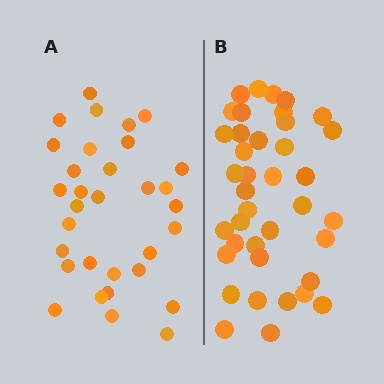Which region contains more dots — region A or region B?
Region B (the right region) has more dots.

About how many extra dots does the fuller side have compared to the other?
Region B has roughly 8 or so more dots than region A.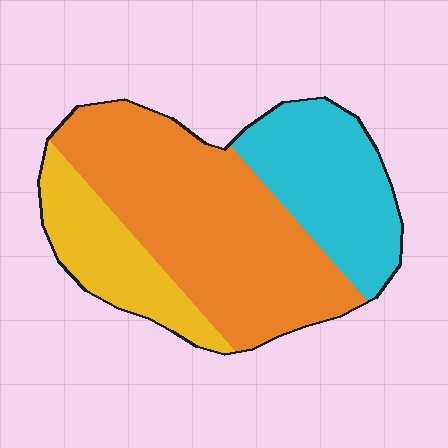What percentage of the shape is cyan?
Cyan takes up between a sixth and a third of the shape.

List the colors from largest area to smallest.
From largest to smallest: orange, cyan, yellow.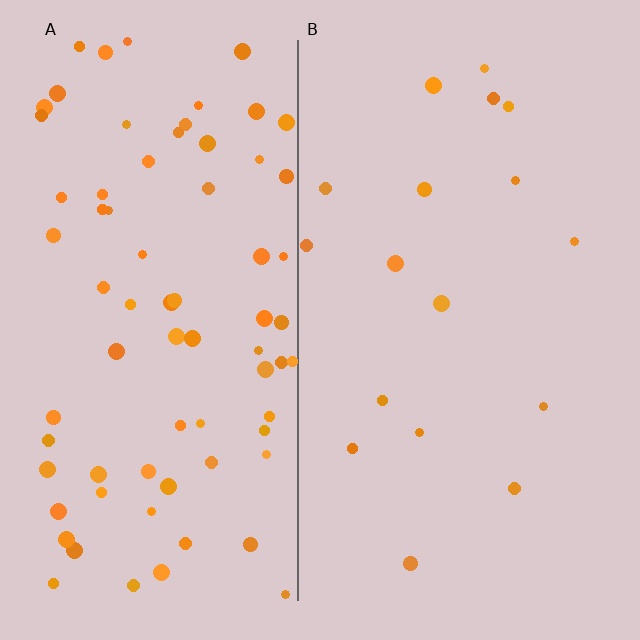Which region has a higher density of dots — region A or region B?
A (the left).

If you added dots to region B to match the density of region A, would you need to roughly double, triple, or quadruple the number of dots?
Approximately quadruple.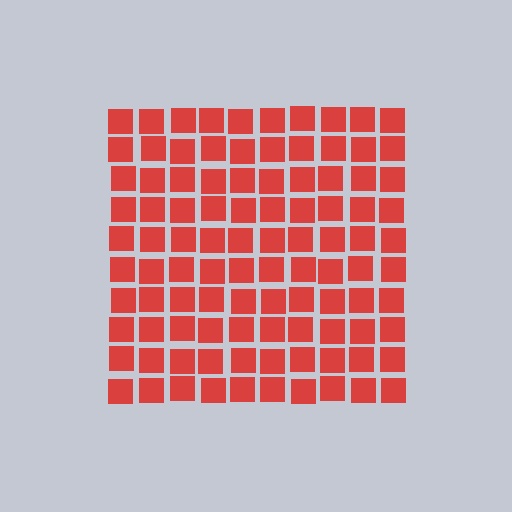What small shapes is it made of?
It is made of small squares.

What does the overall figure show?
The overall figure shows a square.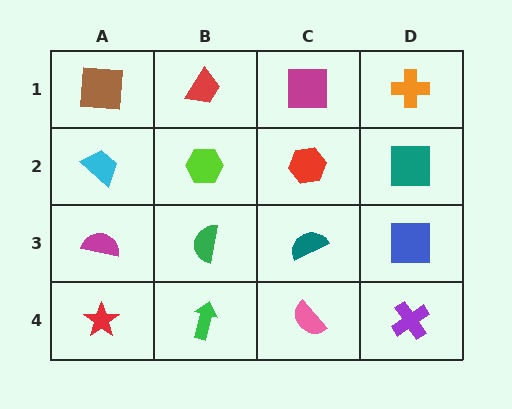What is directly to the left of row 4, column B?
A red star.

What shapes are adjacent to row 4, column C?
A teal semicircle (row 3, column C), a green arrow (row 4, column B), a purple cross (row 4, column D).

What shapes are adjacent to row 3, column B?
A lime hexagon (row 2, column B), a green arrow (row 4, column B), a magenta semicircle (row 3, column A), a teal semicircle (row 3, column C).